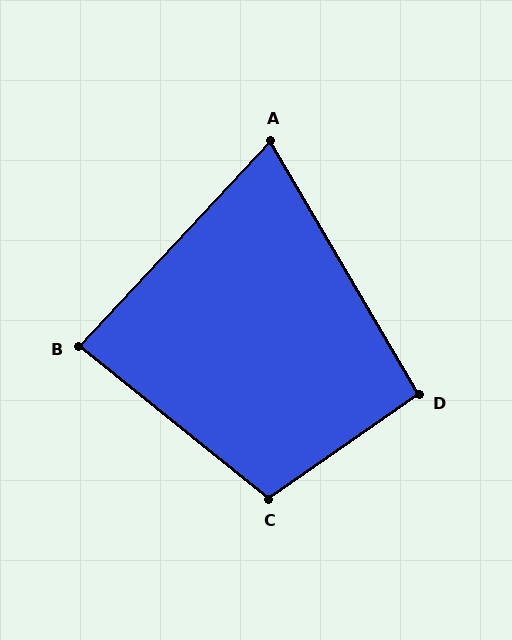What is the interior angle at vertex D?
Approximately 94 degrees (approximately right).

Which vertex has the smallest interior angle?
A, at approximately 73 degrees.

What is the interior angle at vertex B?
Approximately 86 degrees (approximately right).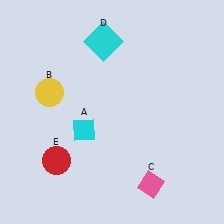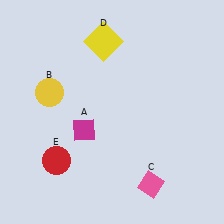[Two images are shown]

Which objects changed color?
A changed from cyan to magenta. D changed from cyan to yellow.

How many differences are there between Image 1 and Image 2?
There are 2 differences between the two images.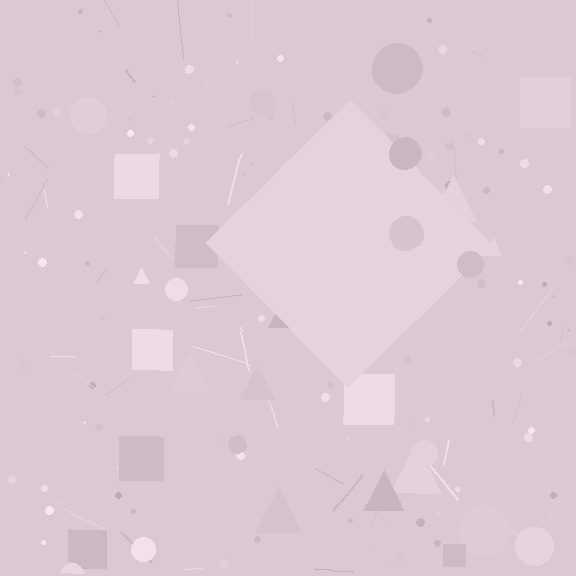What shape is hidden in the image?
A diamond is hidden in the image.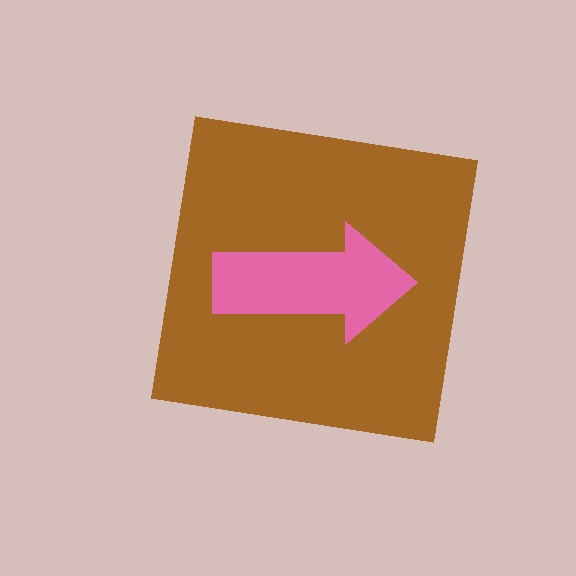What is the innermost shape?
The pink arrow.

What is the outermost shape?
The brown square.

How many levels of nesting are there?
2.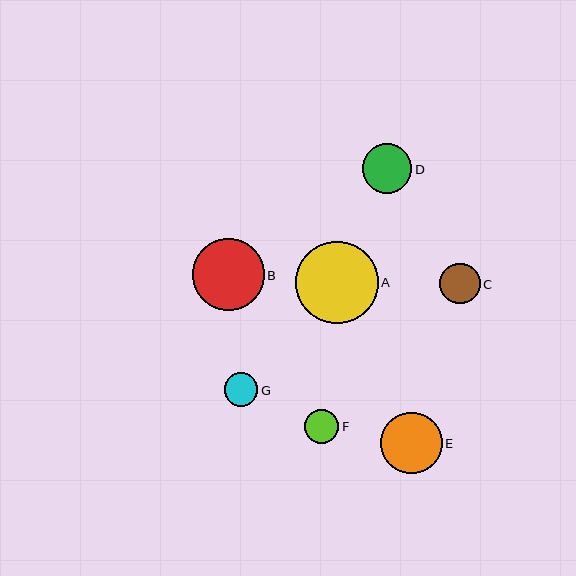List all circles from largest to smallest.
From largest to smallest: A, B, E, D, C, F, G.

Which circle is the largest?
Circle A is the largest with a size of approximately 82 pixels.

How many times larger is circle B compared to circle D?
Circle B is approximately 1.5 times the size of circle D.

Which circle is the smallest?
Circle G is the smallest with a size of approximately 33 pixels.